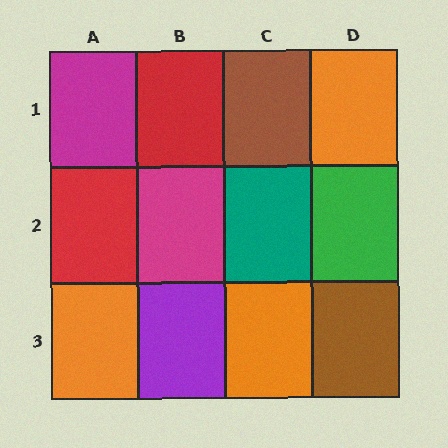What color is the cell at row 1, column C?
Brown.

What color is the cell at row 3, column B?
Purple.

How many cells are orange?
3 cells are orange.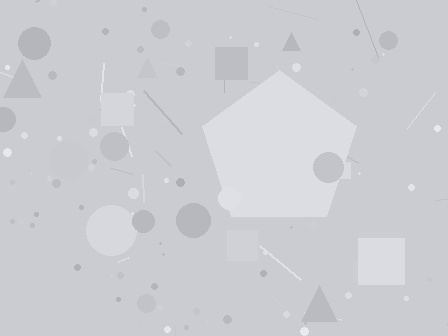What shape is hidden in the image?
A pentagon is hidden in the image.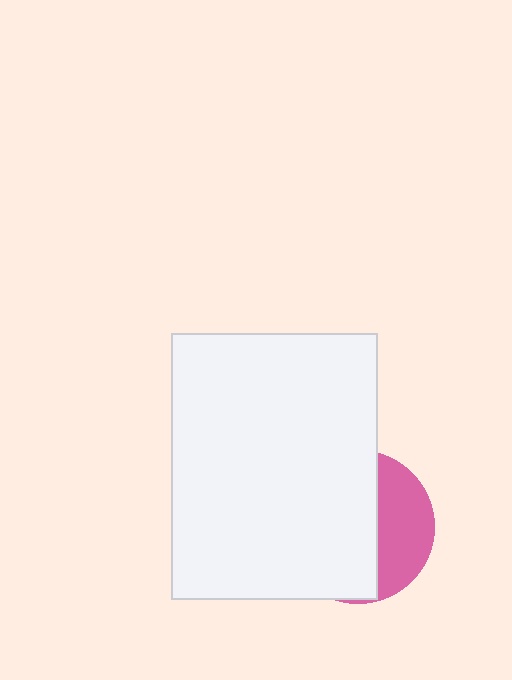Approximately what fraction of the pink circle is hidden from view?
Roughly 65% of the pink circle is hidden behind the white rectangle.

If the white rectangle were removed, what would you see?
You would see the complete pink circle.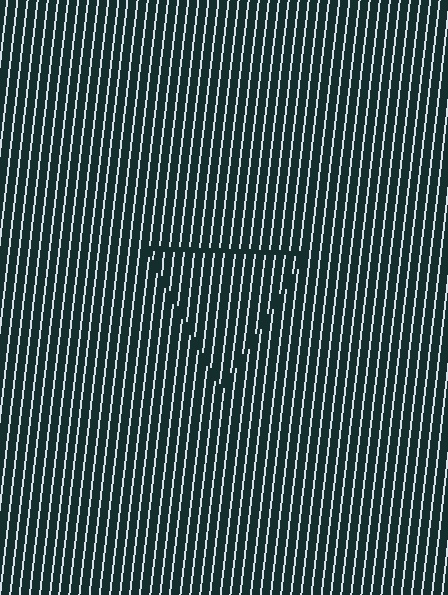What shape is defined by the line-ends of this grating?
An illusory triangle. The interior of the shape contains the same grating, shifted by half a period — the contour is defined by the phase discontinuity where line-ends from the inner and outer gratings abut.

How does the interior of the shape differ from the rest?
The interior of the shape contains the same grating, shifted by half a period — the contour is defined by the phase discontinuity where line-ends from the inner and outer gratings abut.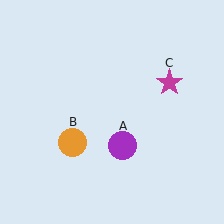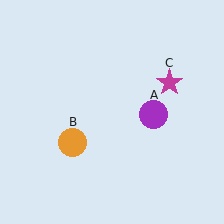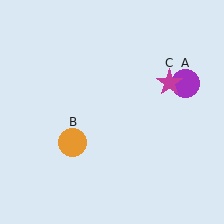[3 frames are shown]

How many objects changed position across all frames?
1 object changed position: purple circle (object A).